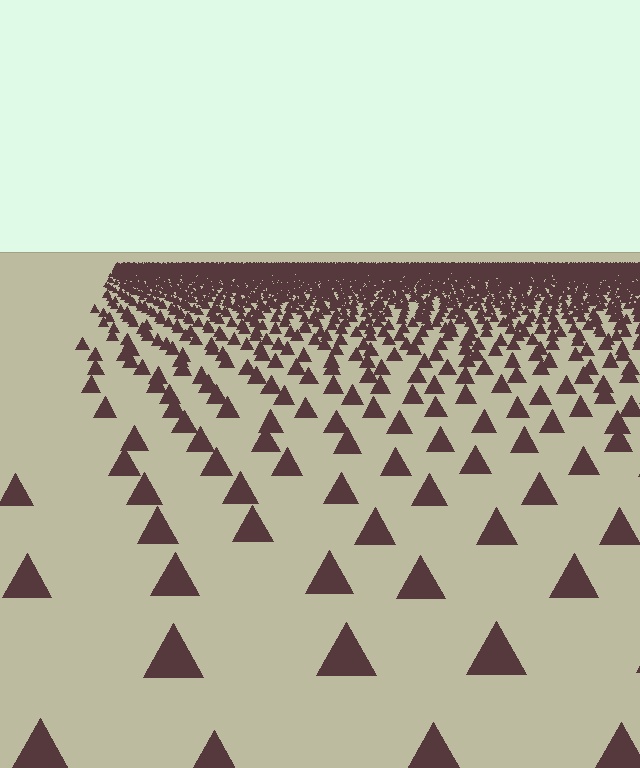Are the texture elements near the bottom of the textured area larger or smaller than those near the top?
Larger. Near the bottom, elements are closer to the viewer and appear at a bigger on-screen size.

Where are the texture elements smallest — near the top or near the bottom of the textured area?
Near the top.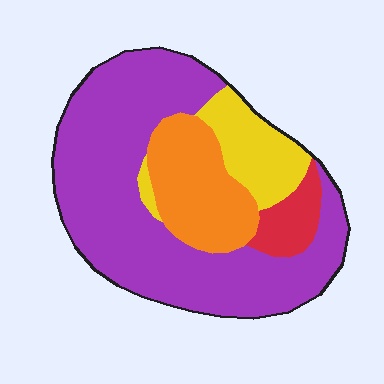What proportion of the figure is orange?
Orange covers about 20% of the figure.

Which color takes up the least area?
Red, at roughly 5%.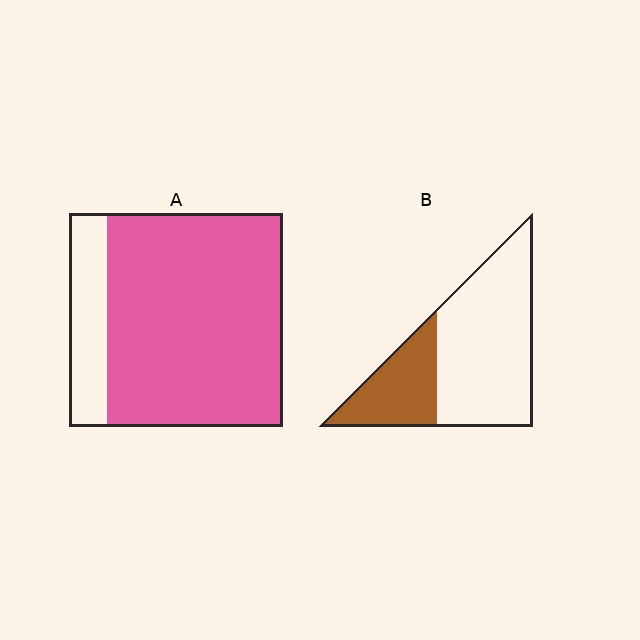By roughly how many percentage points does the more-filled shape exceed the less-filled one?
By roughly 50 percentage points (A over B).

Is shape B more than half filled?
No.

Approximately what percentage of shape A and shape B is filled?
A is approximately 80% and B is approximately 30%.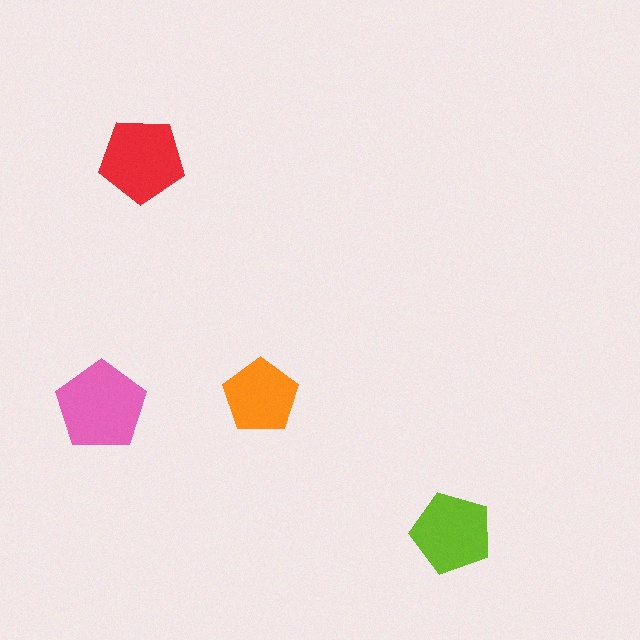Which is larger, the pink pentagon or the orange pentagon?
The pink one.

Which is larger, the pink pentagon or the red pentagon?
The pink one.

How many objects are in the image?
There are 4 objects in the image.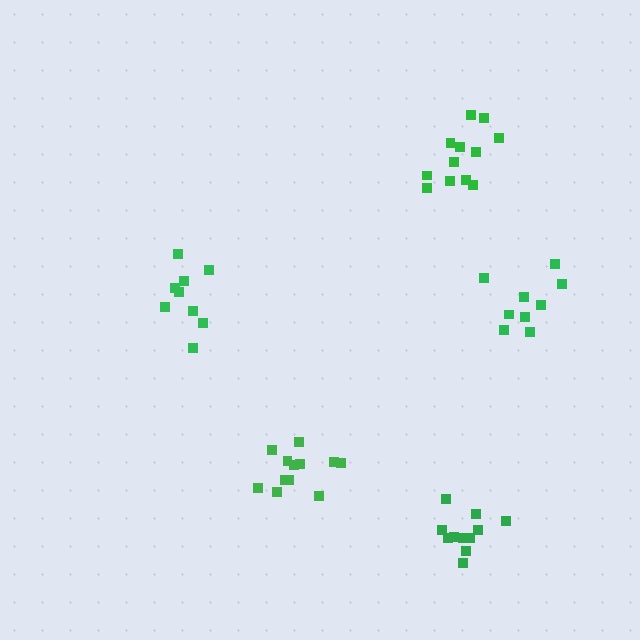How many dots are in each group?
Group 1: 9 dots, Group 2: 12 dots, Group 3: 9 dots, Group 4: 12 dots, Group 5: 11 dots (53 total).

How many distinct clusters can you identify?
There are 5 distinct clusters.